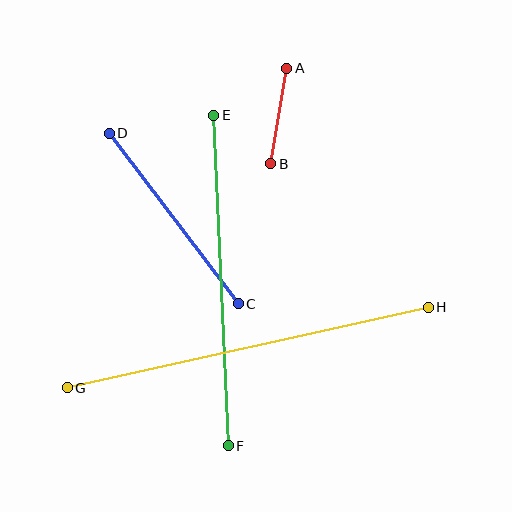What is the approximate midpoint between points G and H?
The midpoint is at approximately (248, 347) pixels.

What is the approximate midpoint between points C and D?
The midpoint is at approximately (174, 219) pixels.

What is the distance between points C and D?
The distance is approximately 214 pixels.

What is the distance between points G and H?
The distance is approximately 370 pixels.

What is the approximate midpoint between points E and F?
The midpoint is at approximately (221, 280) pixels.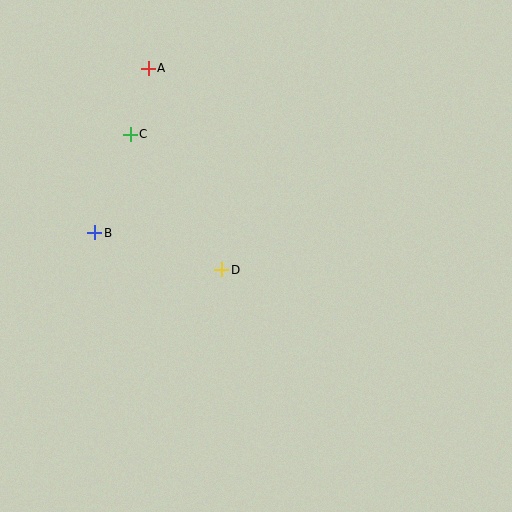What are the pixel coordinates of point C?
Point C is at (130, 134).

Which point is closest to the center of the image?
Point D at (222, 270) is closest to the center.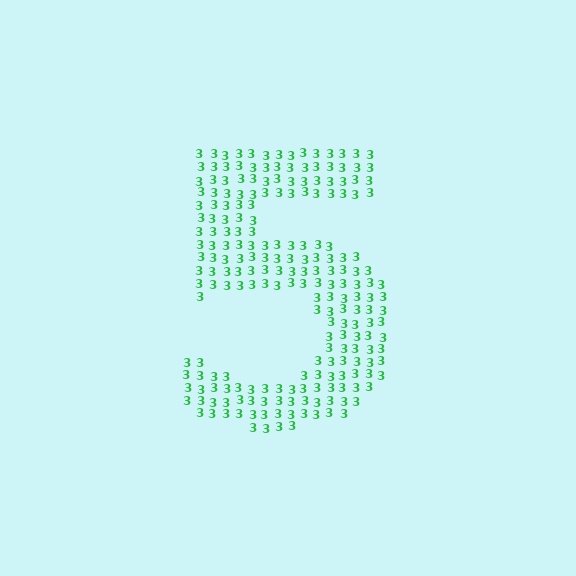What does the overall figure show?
The overall figure shows the digit 5.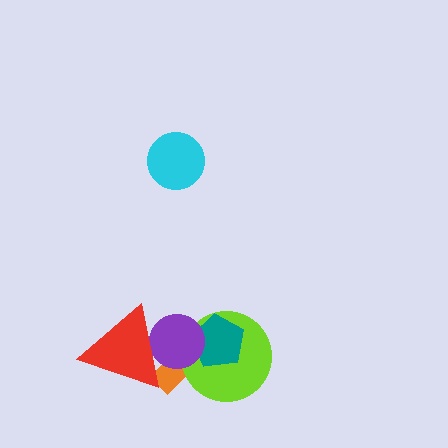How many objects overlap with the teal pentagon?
3 objects overlap with the teal pentagon.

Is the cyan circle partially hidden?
No, no other shape covers it.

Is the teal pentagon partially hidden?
Yes, it is partially covered by another shape.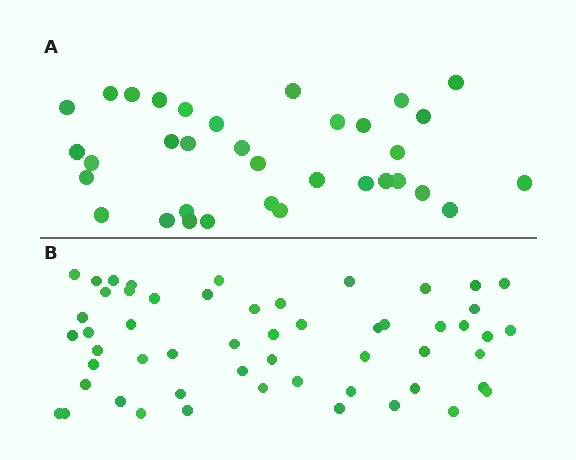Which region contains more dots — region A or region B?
Region B (the bottom region) has more dots.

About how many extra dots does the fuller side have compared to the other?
Region B has approximately 20 more dots than region A.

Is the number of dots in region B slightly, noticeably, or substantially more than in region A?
Region B has substantially more. The ratio is roughly 1.6 to 1.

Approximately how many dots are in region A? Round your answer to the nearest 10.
About 30 dots. (The exact count is 34, which rounds to 30.)